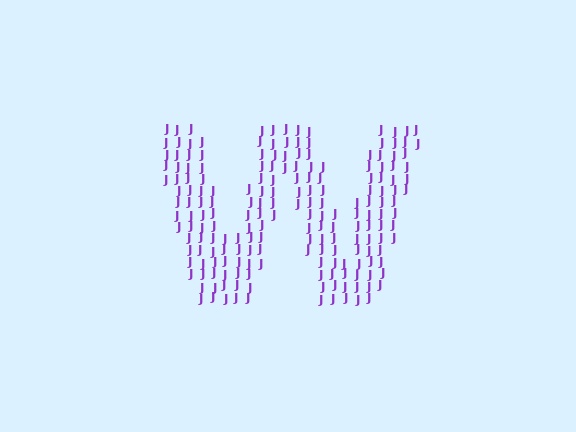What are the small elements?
The small elements are letter J's.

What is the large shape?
The large shape is the letter W.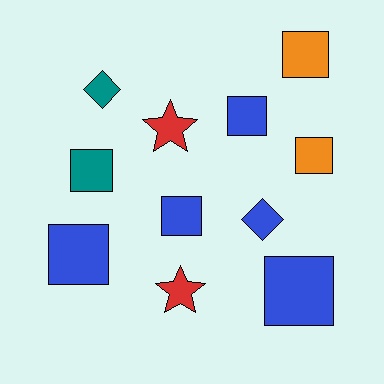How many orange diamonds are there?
There are no orange diamonds.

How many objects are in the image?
There are 11 objects.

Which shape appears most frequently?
Square, with 7 objects.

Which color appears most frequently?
Blue, with 5 objects.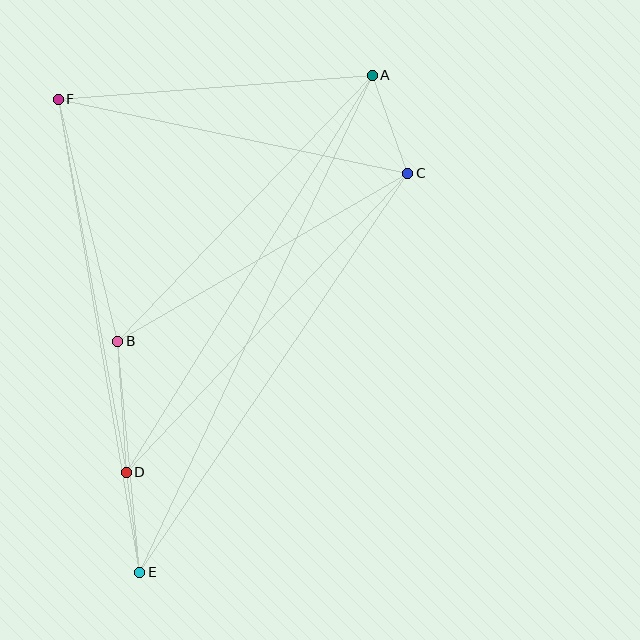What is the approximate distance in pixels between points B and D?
The distance between B and D is approximately 132 pixels.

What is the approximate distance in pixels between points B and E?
The distance between B and E is approximately 232 pixels.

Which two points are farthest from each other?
Points A and E are farthest from each other.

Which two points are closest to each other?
Points D and E are closest to each other.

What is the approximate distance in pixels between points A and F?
The distance between A and F is approximately 315 pixels.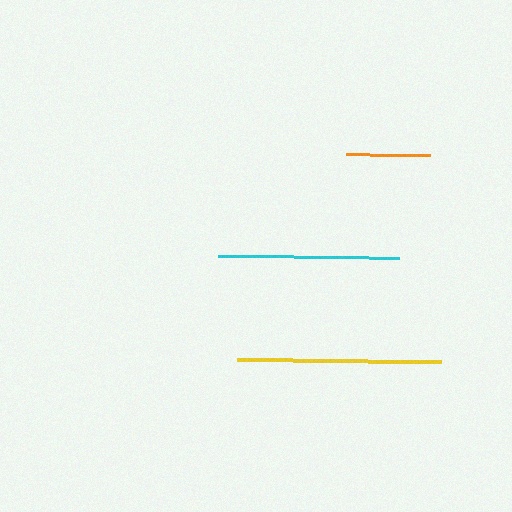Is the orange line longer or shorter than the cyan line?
The cyan line is longer than the orange line.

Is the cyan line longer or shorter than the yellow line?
The yellow line is longer than the cyan line.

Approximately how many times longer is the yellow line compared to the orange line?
The yellow line is approximately 2.4 times the length of the orange line.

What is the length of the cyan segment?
The cyan segment is approximately 180 pixels long.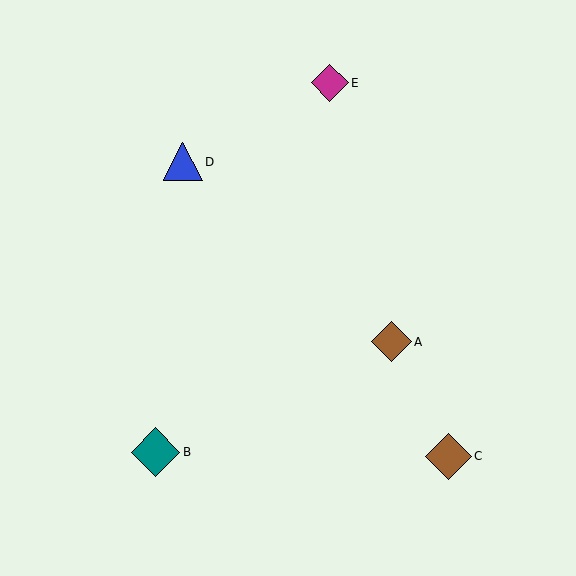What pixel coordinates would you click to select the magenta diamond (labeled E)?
Click at (330, 83) to select the magenta diamond E.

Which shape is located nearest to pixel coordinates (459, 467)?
The brown diamond (labeled C) at (448, 456) is nearest to that location.